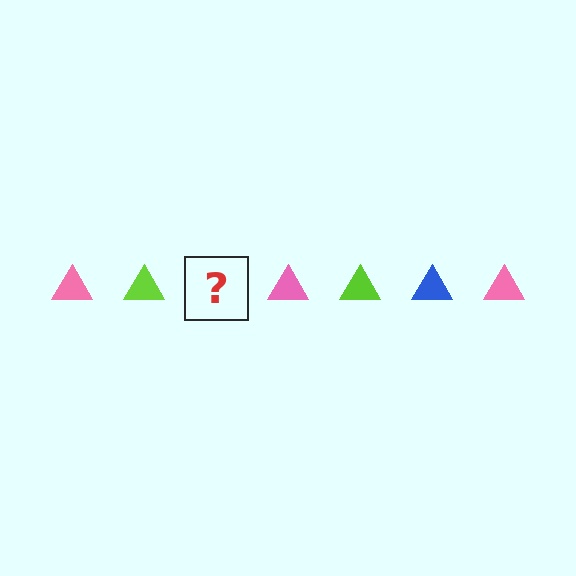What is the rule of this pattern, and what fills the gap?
The rule is that the pattern cycles through pink, lime, blue triangles. The gap should be filled with a blue triangle.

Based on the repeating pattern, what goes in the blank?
The blank should be a blue triangle.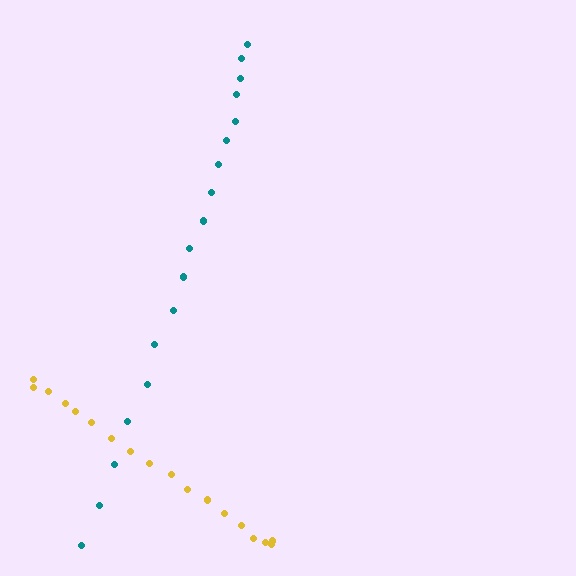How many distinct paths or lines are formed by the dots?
There are 2 distinct paths.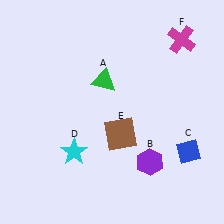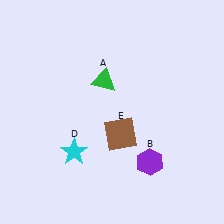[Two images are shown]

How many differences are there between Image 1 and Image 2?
There are 2 differences between the two images.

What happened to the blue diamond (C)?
The blue diamond (C) was removed in Image 2. It was in the bottom-right area of Image 1.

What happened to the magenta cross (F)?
The magenta cross (F) was removed in Image 2. It was in the top-right area of Image 1.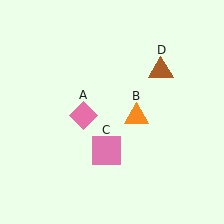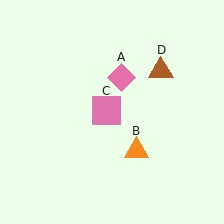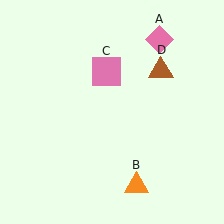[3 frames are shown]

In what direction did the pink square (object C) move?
The pink square (object C) moved up.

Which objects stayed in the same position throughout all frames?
Brown triangle (object D) remained stationary.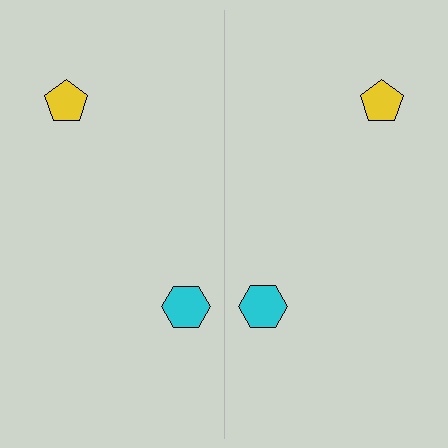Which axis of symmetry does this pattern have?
The pattern has a vertical axis of symmetry running through the center of the image.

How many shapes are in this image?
There are 4 shapes in this image.